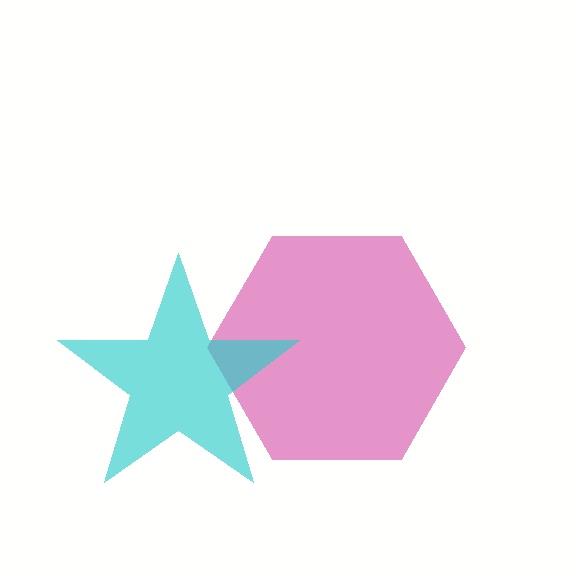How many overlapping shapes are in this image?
There are 2 overlapping shapes in the image.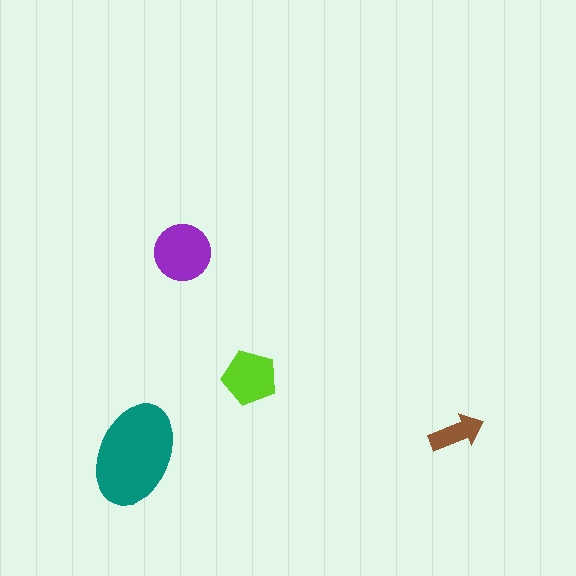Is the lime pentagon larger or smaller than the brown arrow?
Larger.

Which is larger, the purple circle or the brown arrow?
The purple circle.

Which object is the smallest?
The brown arrow.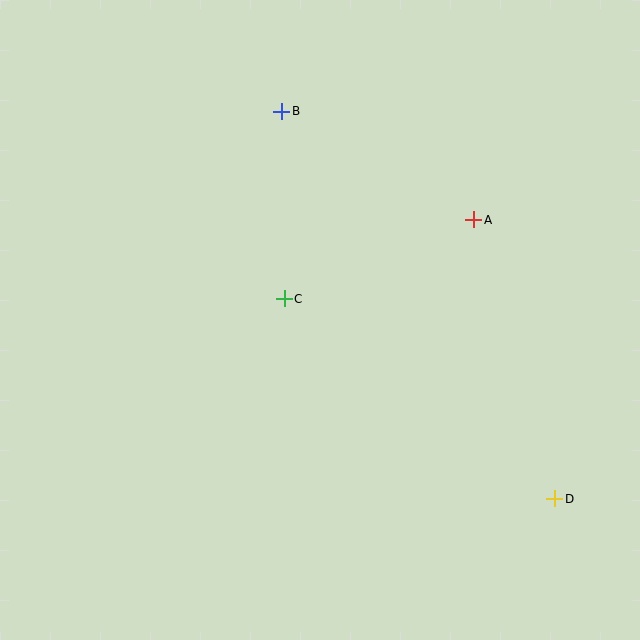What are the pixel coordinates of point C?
Point C is at (284, 299).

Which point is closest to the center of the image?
Point C at (284, 299) is closest to the center.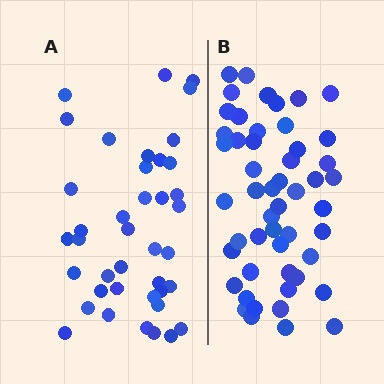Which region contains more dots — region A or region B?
Region B (the right region) has more dots.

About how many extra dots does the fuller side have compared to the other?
Region B has roughly 12 or so more dots than region A.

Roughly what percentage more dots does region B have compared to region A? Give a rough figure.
About 30% more.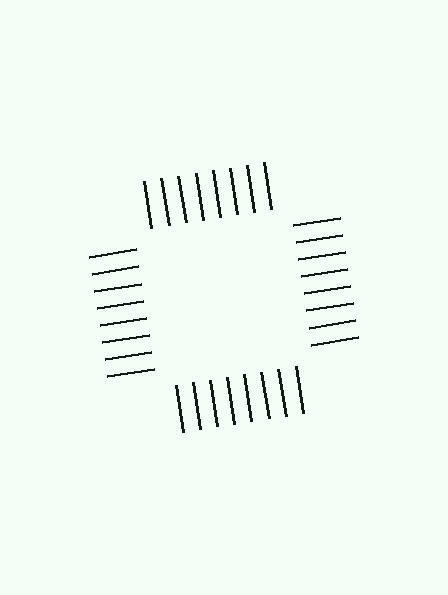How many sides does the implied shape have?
4 sides — the line-ends trace a square.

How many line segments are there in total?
32 — 8 along each of the 4 edges.